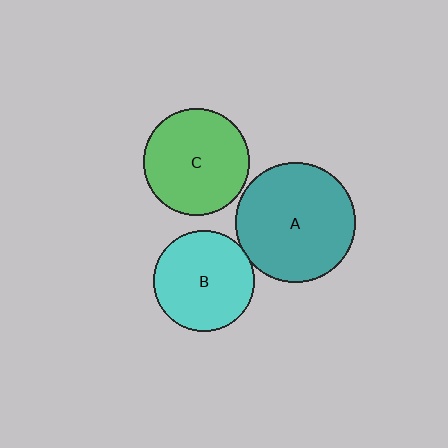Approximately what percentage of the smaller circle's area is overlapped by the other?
Approximately 5%.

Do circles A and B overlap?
Yes.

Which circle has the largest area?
Circle A (teal).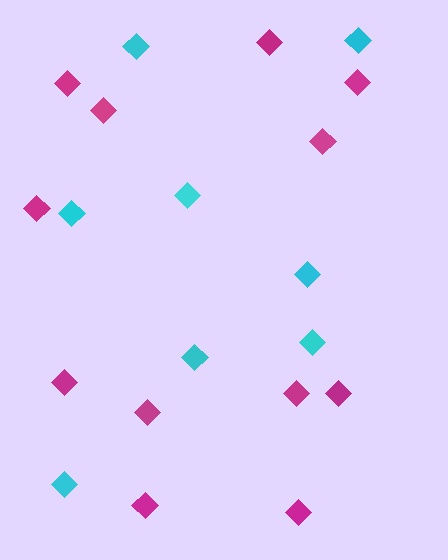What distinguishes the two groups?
There are 2 groups: one group of cyan diamonds (8) and one group of magenta diamonds (12).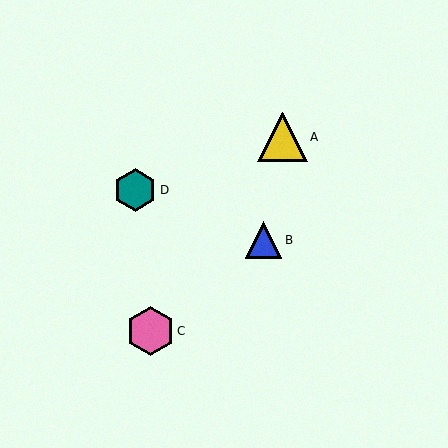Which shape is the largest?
The yellow triangle (labeled A) is the largest.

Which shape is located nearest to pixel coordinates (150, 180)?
The teal hexagon (labeled D) at (135, 190) is nearest to that location.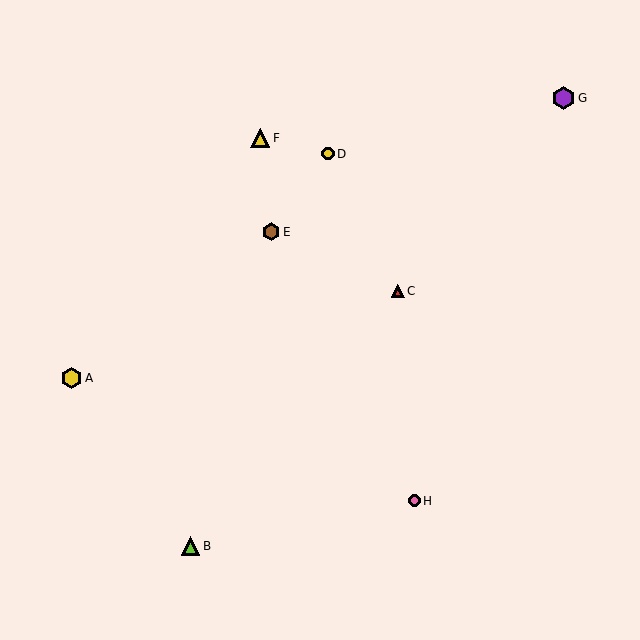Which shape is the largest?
The purple hexagon (labeled G) is the largest.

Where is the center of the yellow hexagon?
The center of the yellow hexagon is at (72, 378).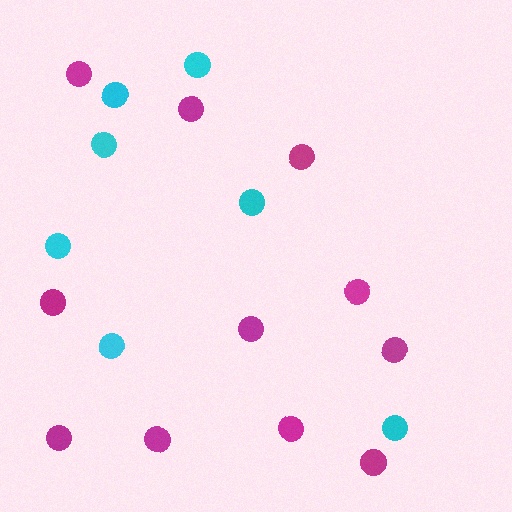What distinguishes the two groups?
There are 2 groups: one group of cyan circles (7) and one group of magenta circles (11).